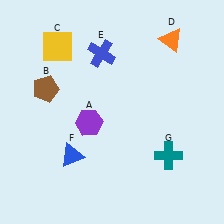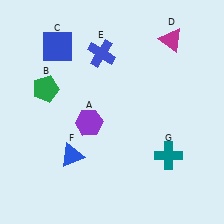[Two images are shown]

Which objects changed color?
B changed from brown to green. C changed from yellow to blue. D changed from orange to magenta.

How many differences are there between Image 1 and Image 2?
There are 3 differences between the two images.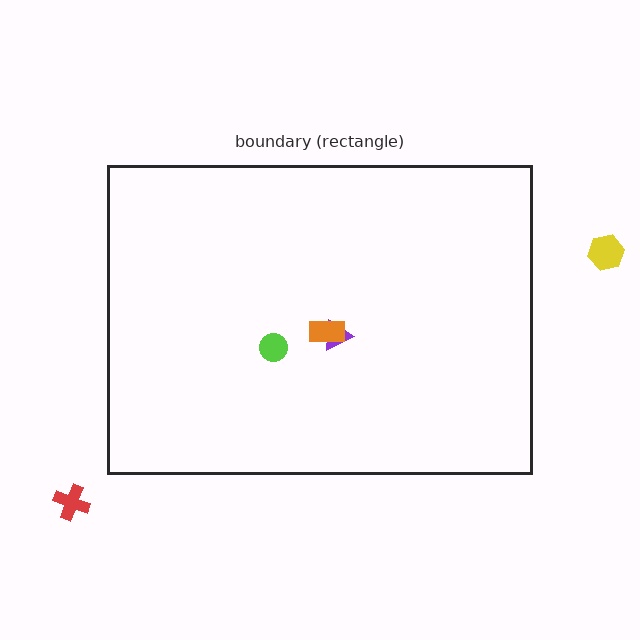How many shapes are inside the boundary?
3 inside, 2 outside.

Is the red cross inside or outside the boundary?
Outside.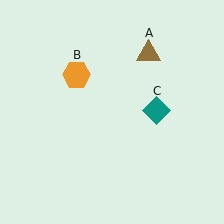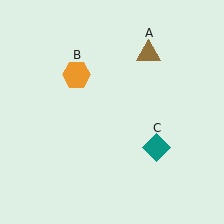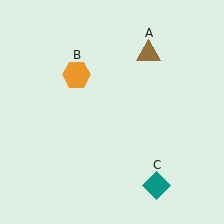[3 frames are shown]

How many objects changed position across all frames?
1 object changed position: teal diamond (object C).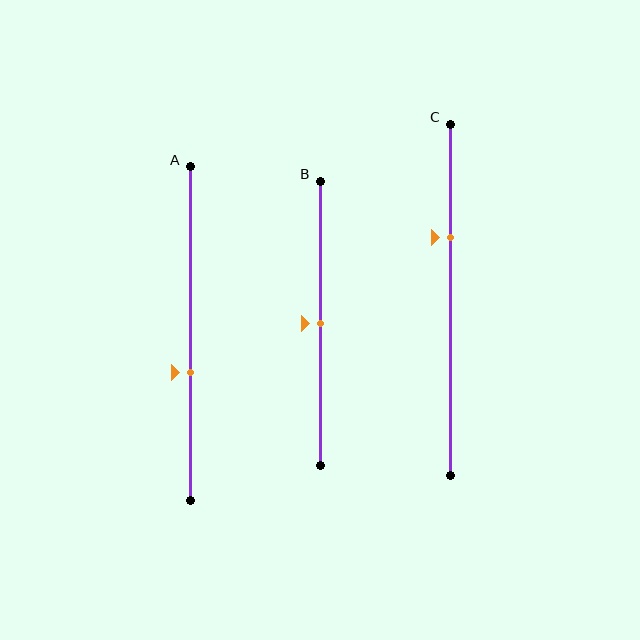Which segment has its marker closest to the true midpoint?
Segment B has its marker closest to the true midpoint.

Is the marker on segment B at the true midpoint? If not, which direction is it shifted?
Yes, the marker on segment B is at the true midpoint.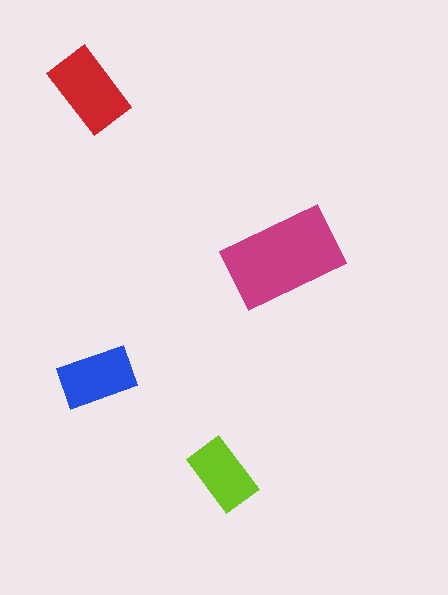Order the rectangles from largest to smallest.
the magenta one, the red one, the blue one, the lime one.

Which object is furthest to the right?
The magenta rectangle is rightmost.